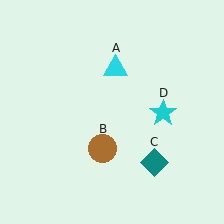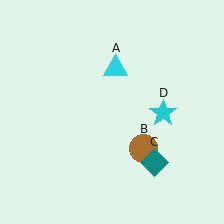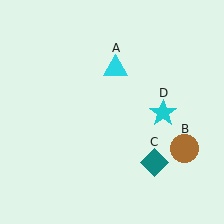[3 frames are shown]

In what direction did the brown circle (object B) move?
The brown circle (object B) moved right.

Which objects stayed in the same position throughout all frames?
Cyan triangle (object A) and teal diamond (object C) and cyan star (object D) remained stationary.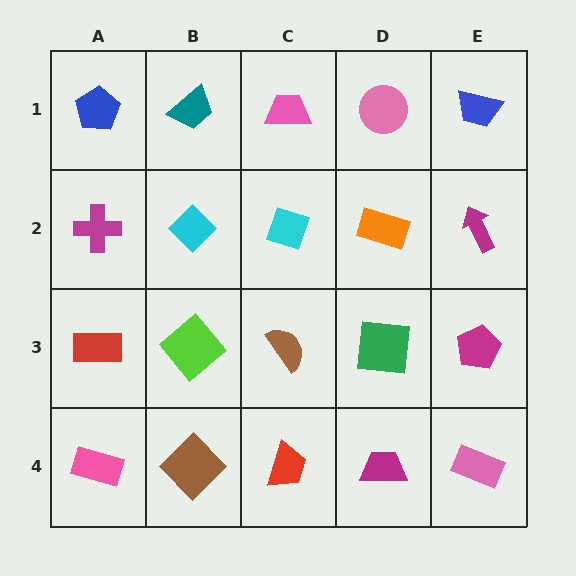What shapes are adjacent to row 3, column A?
A magenta cross (row 2, column A), a pink rectangle (row 4, column A), a lime diamond (row 3, column B).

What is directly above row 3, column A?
A magenta cross.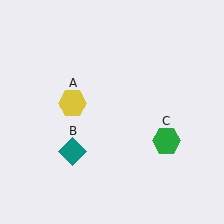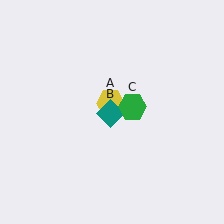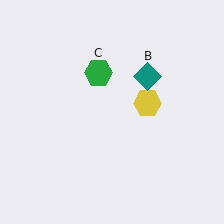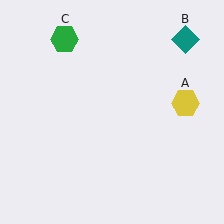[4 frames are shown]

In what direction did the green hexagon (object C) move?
The green hexagon (object C) moved up and to the left.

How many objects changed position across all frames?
3 objects changed position: yellow hexagon (object A), teal diamond (object B), green hexagon (object C).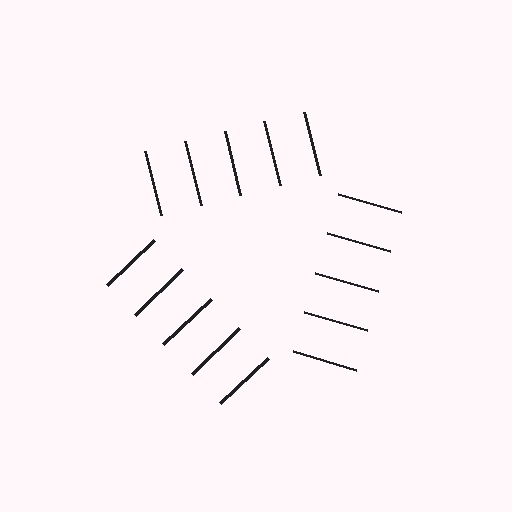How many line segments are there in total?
15 — 5 along each of the 3 edges.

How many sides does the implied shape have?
3 sides — the line-ends trace a triangle.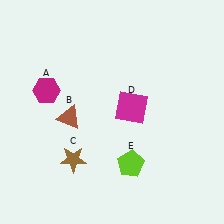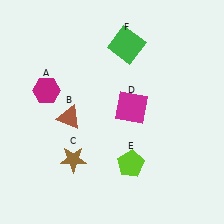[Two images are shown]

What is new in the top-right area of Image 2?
A green square (F) was added in the top-right area of Image 2.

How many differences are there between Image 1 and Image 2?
There is 1 difference between the two images.